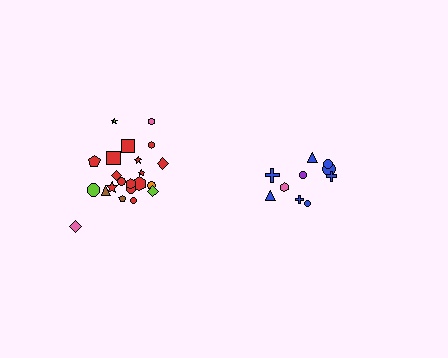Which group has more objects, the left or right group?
The left group.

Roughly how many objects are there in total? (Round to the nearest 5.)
Roughly 30 objects in total.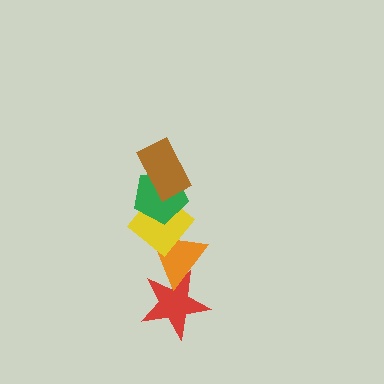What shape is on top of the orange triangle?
The yellow diamond is on top of the orange triangle.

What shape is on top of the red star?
The orange triangle is on top of the red star.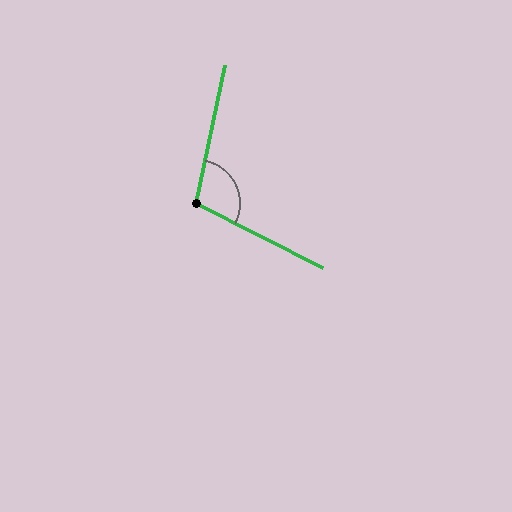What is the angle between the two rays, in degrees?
Approximately 105 degrees.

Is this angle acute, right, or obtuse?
It is obtuse.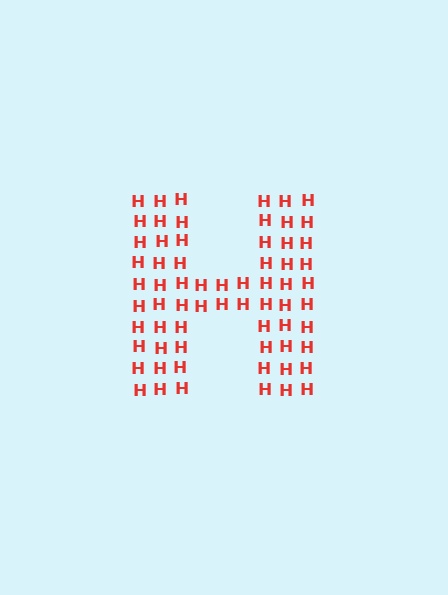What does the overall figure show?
The overall figure shows the letter H.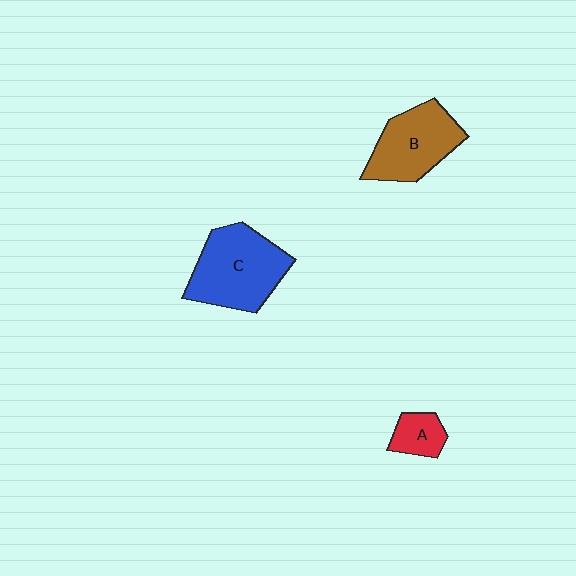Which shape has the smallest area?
Shape A (red).